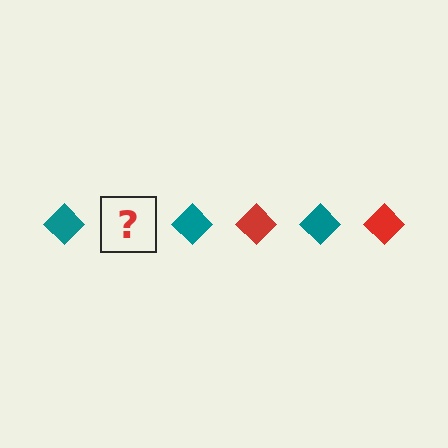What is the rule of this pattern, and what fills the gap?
The rule is that the pattern cycles through teal, red diamonds. The gap should be filled with a red diamond.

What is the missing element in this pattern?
The missing element is a red diamond.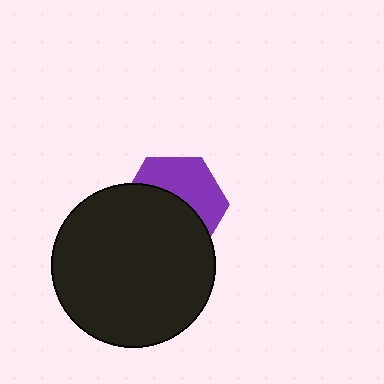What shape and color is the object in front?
The object in front is a black circle.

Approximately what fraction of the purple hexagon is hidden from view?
Roughly 56% of the purple hexagon is hidden behind the black circle.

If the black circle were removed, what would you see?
You would see the complete purple hexagon.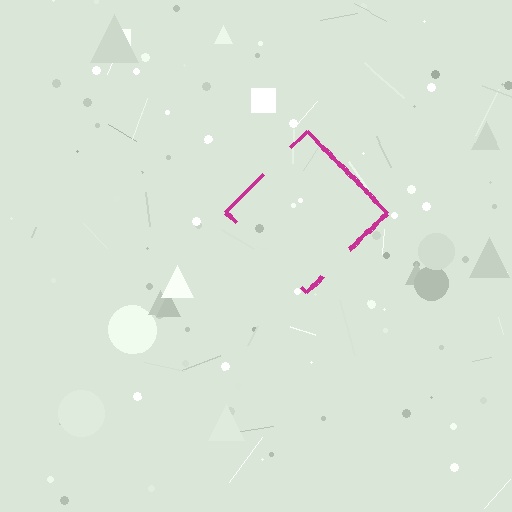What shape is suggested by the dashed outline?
The dashed outline suggests a diamond.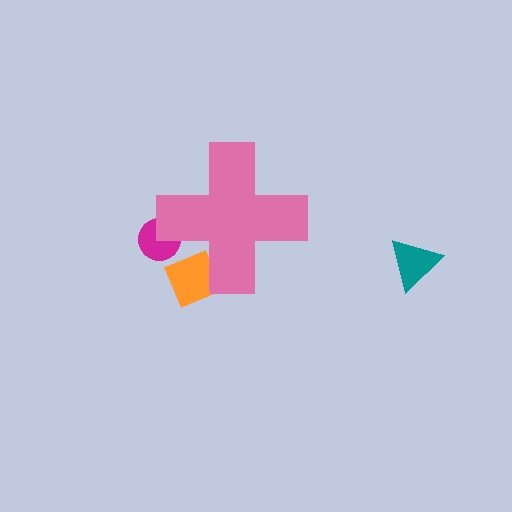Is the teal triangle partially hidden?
No, the teal triangle is fully visible.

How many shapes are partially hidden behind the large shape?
2 shapes are partially hidden.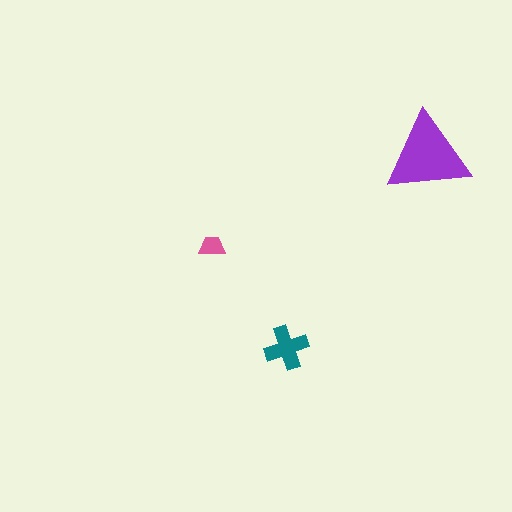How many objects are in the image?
There are 3 objects in the image.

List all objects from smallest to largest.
The pink trapezoid, the teal cross, the purple triangle.